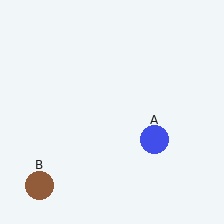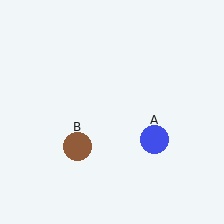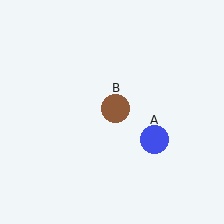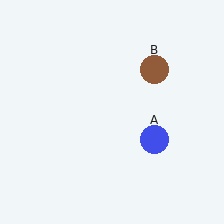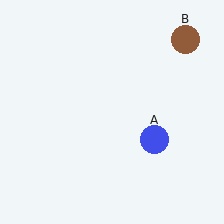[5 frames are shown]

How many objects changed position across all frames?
1 object changed position: brown circle (object B).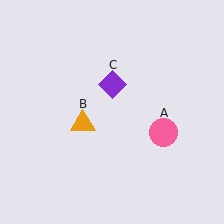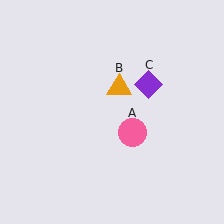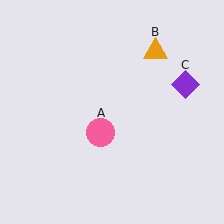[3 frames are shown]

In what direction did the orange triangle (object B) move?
The orange triangle (object B) moved up and to the right.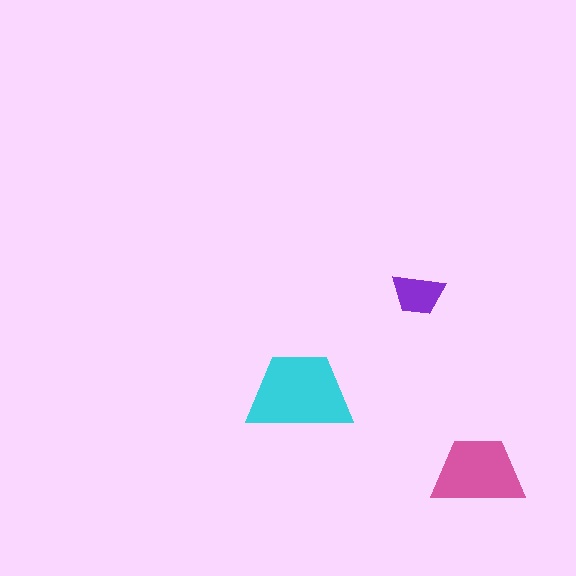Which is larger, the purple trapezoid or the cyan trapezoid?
The cyan one.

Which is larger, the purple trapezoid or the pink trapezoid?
The pink one.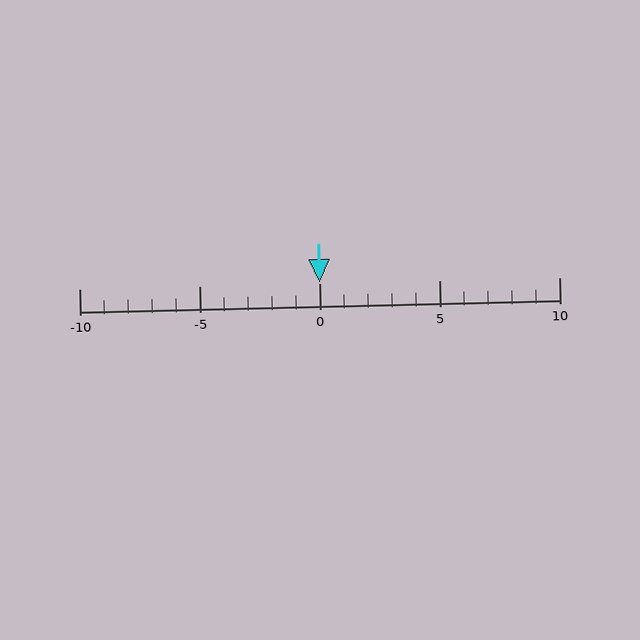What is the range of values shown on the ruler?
The ruler shows values from -10 to 10.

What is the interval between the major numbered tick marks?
The major tick marks are spaced 5 units apart.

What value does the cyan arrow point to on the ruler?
The cyan arrow points to approximately 0.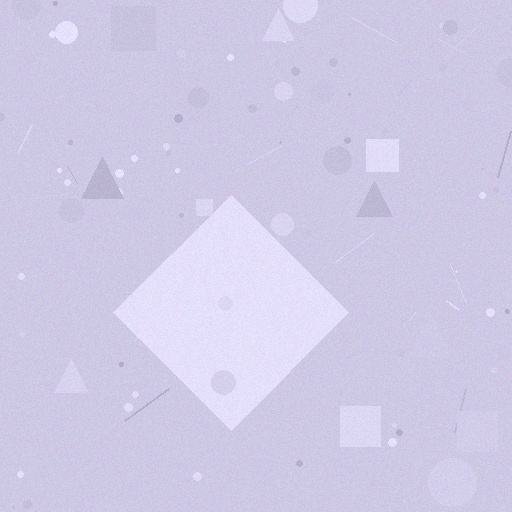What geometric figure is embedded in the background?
A diamond is embedded in the background.